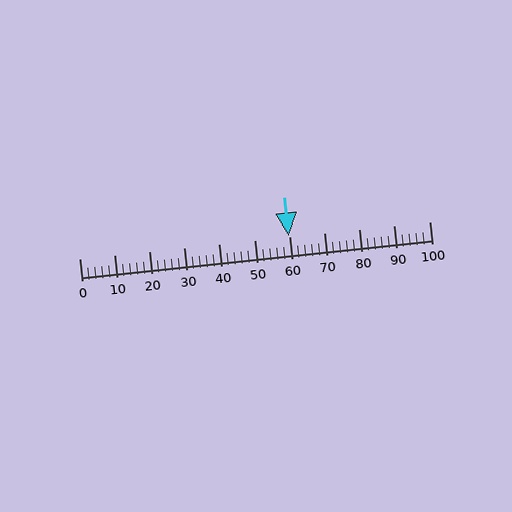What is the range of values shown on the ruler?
The ruler shows values from 0 to 100.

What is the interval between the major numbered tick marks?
The major tick marks are spaced 10 units apart.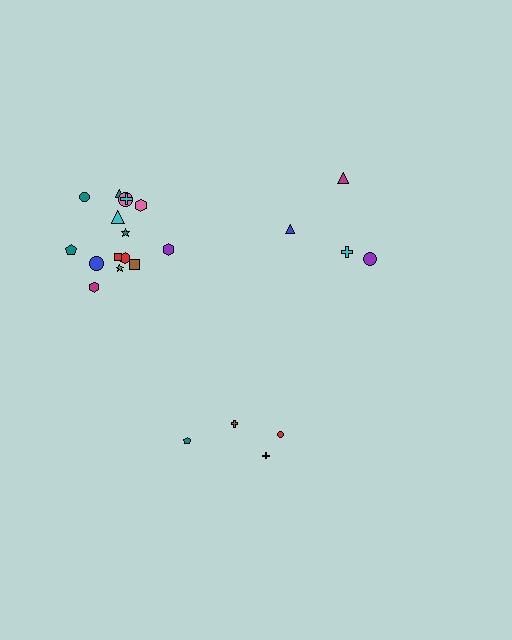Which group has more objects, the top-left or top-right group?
The top-left group.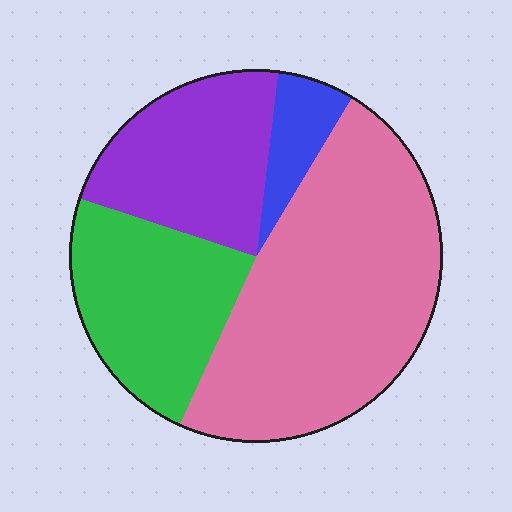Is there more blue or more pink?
Pink.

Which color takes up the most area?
Pink, at roughly 50%.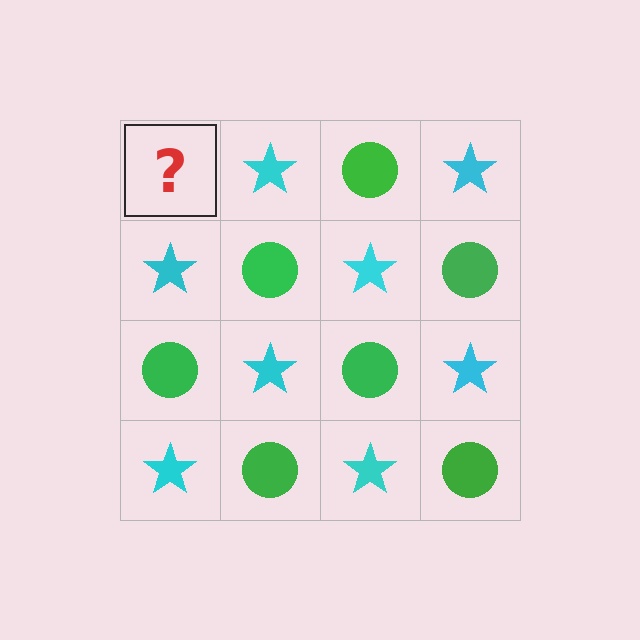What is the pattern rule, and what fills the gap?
The rule is that it alternates green circle and cyan star in a checkerboard pattern. The gap should be filled with a green circle.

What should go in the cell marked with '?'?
The missing cell should contain a green circle.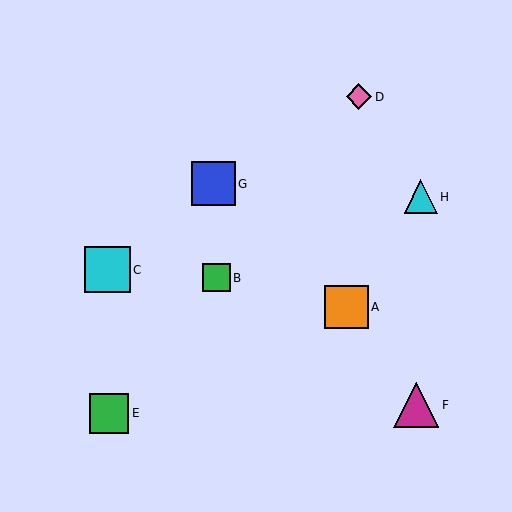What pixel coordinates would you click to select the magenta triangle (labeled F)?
Click at (416, 405) to select the magenta triangle F.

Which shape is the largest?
The cyan square (labeled C) is the largest.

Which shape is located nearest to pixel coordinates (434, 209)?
The cyan triangle (labeled H) at (421, 197) is nearest to that location.